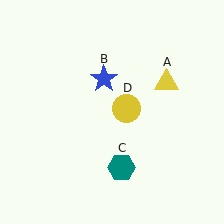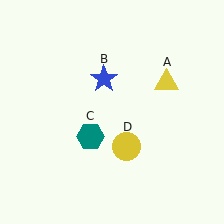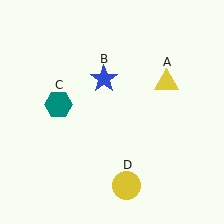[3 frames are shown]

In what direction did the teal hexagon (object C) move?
The teal hexagon (object C) moved up and to the left.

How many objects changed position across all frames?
2 objects changed position: teal hexagon (object C), yellow circle (object D).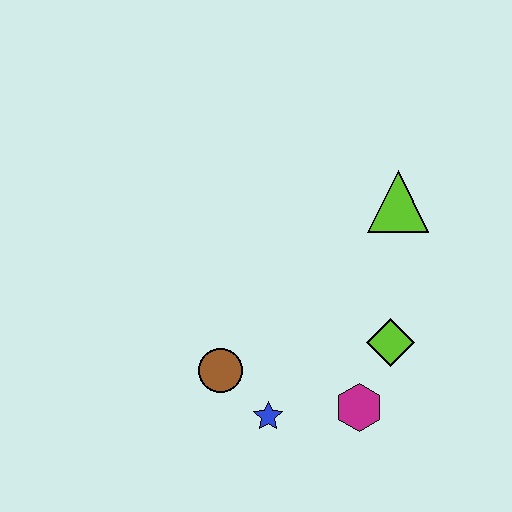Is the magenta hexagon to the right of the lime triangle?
No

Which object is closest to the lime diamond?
The magenta hexagon is closest to the lime diamond.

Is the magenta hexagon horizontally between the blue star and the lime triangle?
Yes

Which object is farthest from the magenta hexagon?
The lime triangle is farthest from the magenta hexagon.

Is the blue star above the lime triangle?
No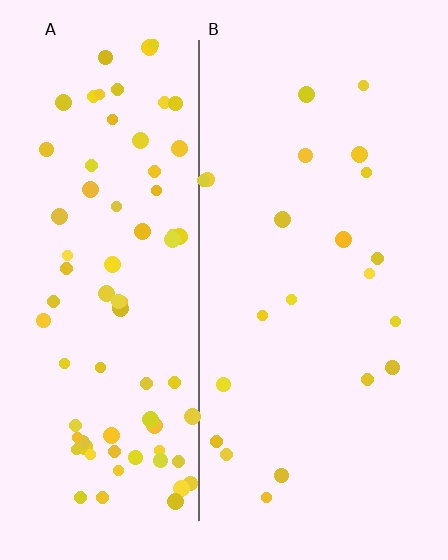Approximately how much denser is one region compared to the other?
Approximately 3.6× — region A over region B.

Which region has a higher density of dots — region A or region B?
A (the left).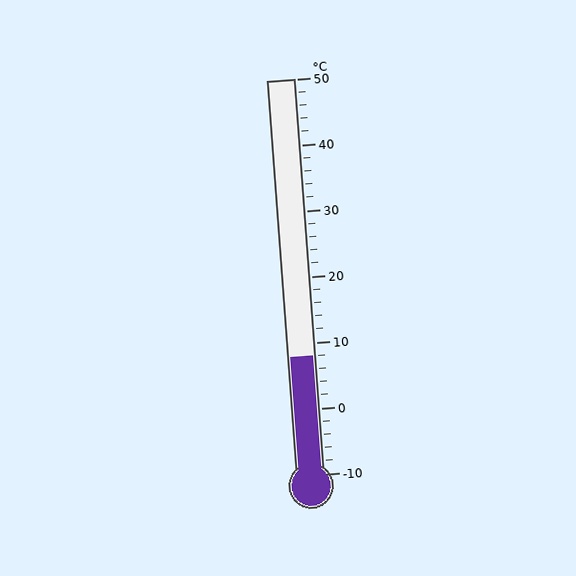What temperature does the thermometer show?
The thermometer shows approximately 8°C.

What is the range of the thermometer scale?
The thermometer scale ranges from -10°C to 50°C.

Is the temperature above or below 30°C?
The temperature is below 30°C.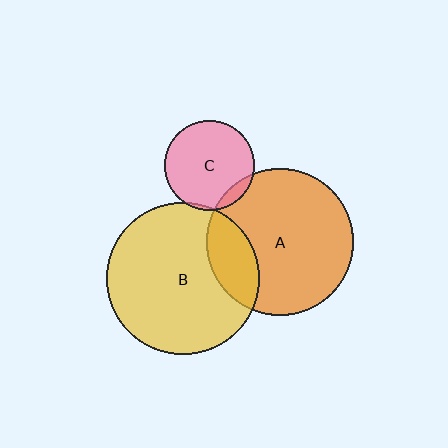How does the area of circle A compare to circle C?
Approximately 2.7 times.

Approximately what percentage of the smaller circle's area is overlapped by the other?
Approximately 5%.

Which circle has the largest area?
Circle B (yellow).